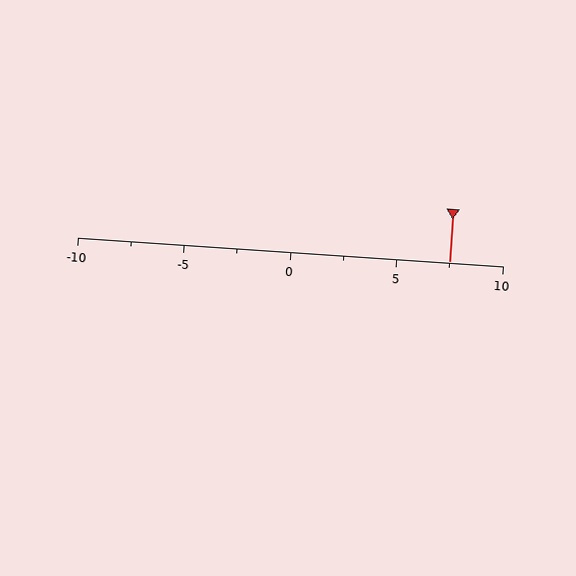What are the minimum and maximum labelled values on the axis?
The axis runs from -10 to 10.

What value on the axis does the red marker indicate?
The marker indicates approximately 7.5.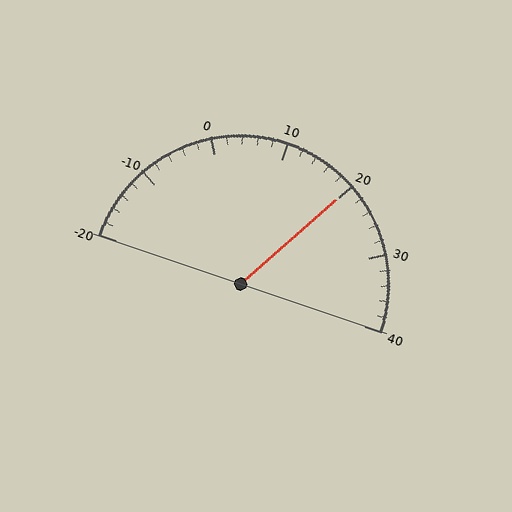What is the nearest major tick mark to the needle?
The nearest major tick mark is 20.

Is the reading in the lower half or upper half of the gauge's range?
The reading is in the upper half of the range (-20 to 40).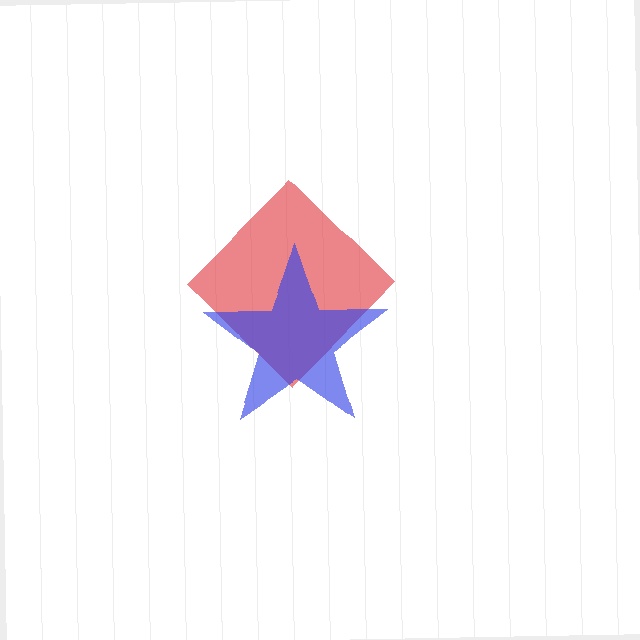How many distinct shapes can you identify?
There are 2 distinct shapes: a red diamond, a blue star.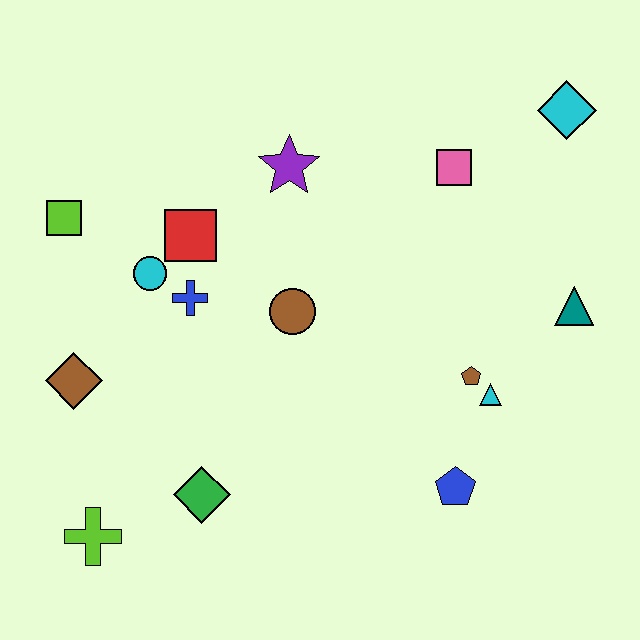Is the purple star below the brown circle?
No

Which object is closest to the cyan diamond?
The pink square is closest to the cyan diamond.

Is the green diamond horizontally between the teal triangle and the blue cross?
Yes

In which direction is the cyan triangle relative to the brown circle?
The cyan triangle is to the right of the brown circle.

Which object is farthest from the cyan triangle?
The lime square is farthest from the cyan triangle.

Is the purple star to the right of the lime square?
Yes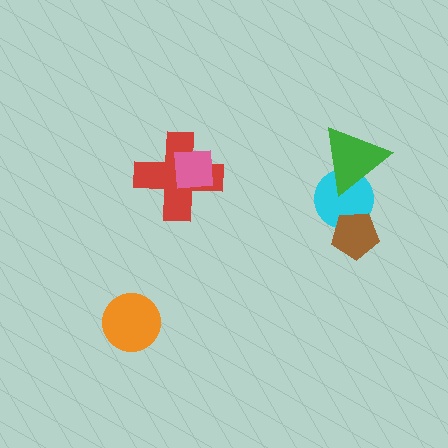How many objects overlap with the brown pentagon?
1 object overlaps with the brown pentagon.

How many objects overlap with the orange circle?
0 objects overlap with the orange circle.